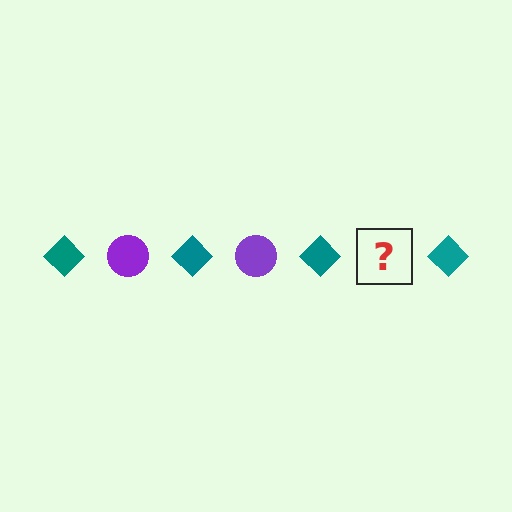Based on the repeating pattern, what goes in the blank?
The blank should be a purple circle.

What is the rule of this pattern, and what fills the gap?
The rule is that the pattern alternates between teal diamond and purple circle. The gap should be filled with a purple circle.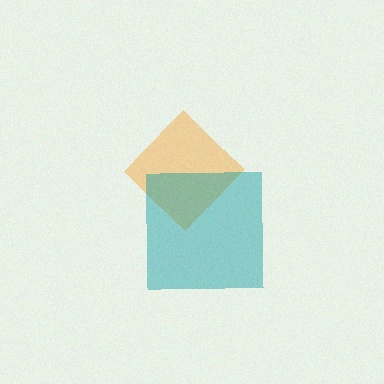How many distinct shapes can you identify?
There are 2 distinct shapes: an orange diamond, a teal square.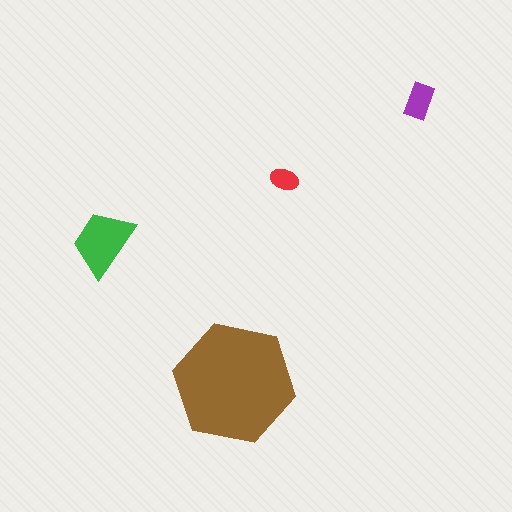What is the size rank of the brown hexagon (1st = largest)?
1st.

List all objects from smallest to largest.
The red ellipse, the purple rectangle, the green trapezoid, the brown hexagon.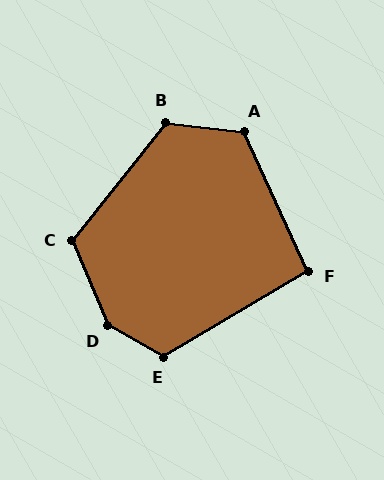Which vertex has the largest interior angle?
D, at approximately 142 degrees.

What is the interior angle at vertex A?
Approximately 121 degrees (obtuse).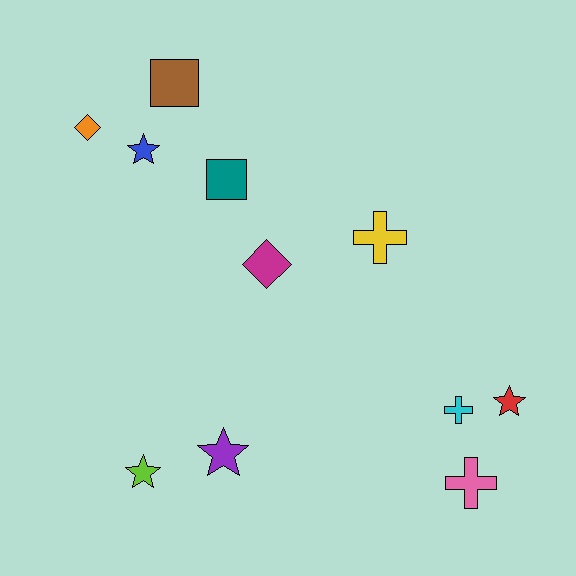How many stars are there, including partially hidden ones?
There are 4 stars.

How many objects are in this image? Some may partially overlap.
There are 11 objects.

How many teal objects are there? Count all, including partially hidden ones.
There is 1 teal object.